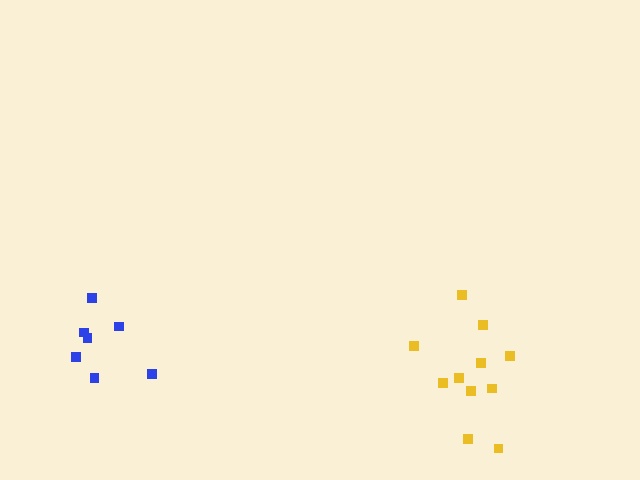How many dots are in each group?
Group 1: 11 dots, Group 2: 7 dots (18 total).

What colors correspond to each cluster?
The clusters are colored: yellow, blue.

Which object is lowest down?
The yellow cluster is bottommost.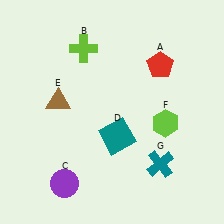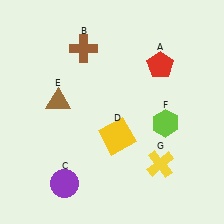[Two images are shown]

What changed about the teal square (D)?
In Image 1, D is teal. In Image 2, it changed to yellow.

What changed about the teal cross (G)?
In Image 1, G is teal. In Image 2, it changed to yellow.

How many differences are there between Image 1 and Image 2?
There are 3 differences between the two images.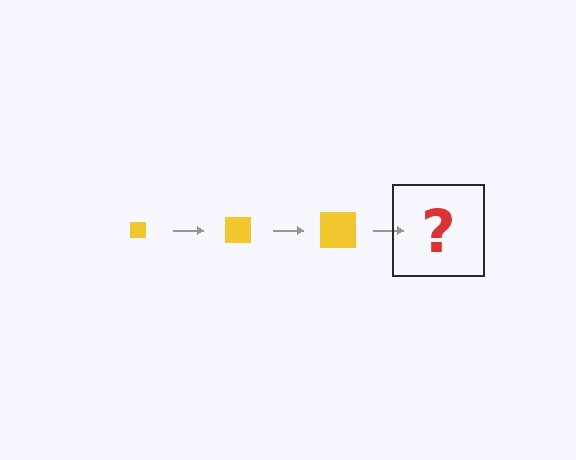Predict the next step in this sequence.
The next step is a yellow square, larger than the previous one.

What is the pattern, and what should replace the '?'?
The pattern is that the square gets progressively larger each step. The '?' should be a yellow square, larger than the previous one.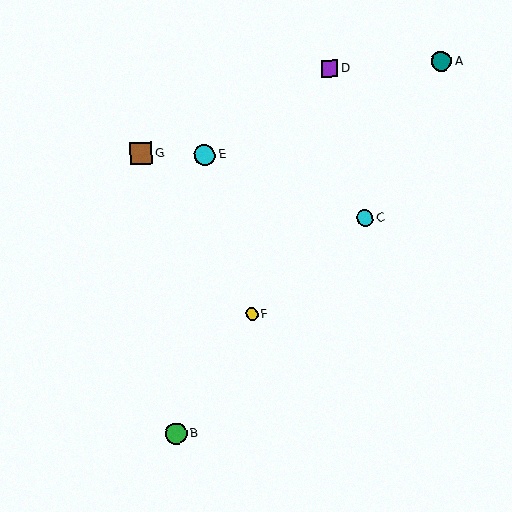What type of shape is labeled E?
Shape E is a cyan circle.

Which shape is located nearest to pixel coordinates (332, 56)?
The purple square (labeled D) at (329, 68) is nearest to that location.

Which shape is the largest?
The brown square (labeled G) is the largest.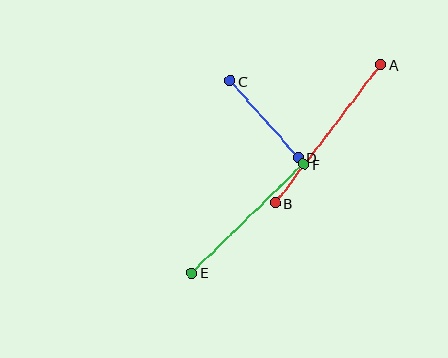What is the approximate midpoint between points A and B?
The midpoint is at approximately (328, 134) pixels.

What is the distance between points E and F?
The distance is approximately 156 pixels.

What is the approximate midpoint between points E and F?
The midpoint is at approximately (248, 218) pixels.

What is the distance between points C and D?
The distance is approximately 103 pixels.